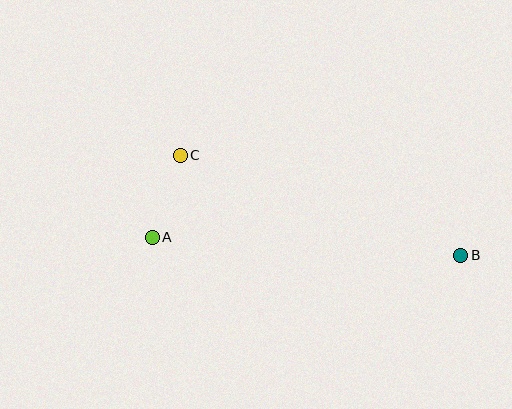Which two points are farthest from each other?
Points A and B are farthest from each other.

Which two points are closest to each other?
Points A and C are closest to each other.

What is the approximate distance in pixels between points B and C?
The distance between B and C is approximately 298 pixels.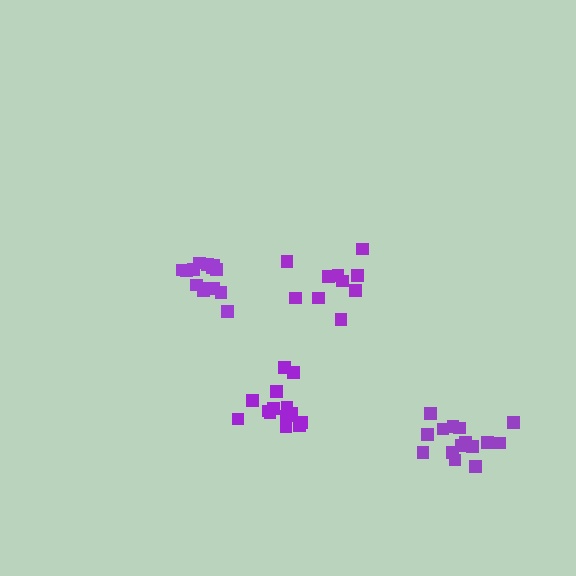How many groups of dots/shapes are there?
There are 4 groups.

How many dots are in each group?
Group 1: 14 dots, Group 2: 14 dots, Group 3: 15 dots, Group 4: 10 dots (53 total).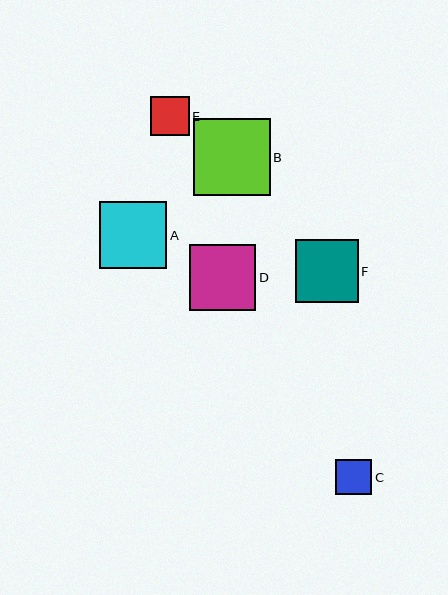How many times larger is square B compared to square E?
Square B is approximately 2.0 times the size of square E.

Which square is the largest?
Square B is the largest with a size of approximately 77 pixels.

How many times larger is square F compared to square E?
Square F is approximately 1.6 times the size of square E.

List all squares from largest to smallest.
From largest to smallest: B, A, D, F, E, C.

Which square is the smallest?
Square C is the smallest with a size of approximately 36 pixels.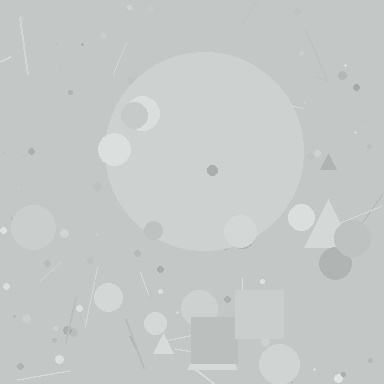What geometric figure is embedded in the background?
A circle is embedded in the background.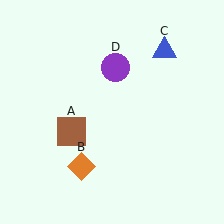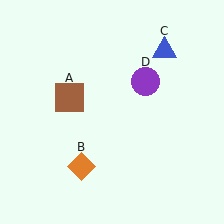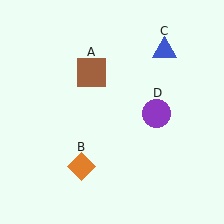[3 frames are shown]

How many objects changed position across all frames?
2 objects changed position: brown square (object A), purple circle (object D).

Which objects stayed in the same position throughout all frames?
Orange diamond (object B) and blue triangle (object C) remained stationary.